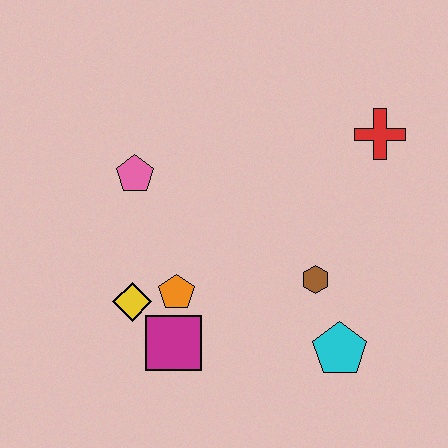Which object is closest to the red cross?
The brown hexagon is closest to the red cross.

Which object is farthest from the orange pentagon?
The red cross is farthest from the orange pentagon.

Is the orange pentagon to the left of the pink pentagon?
No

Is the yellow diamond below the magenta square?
No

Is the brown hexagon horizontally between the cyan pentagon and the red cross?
No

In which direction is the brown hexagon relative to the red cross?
The brown hexagon is below the red cross.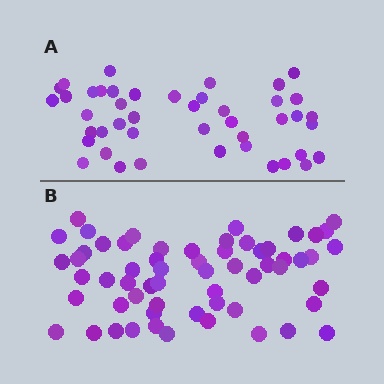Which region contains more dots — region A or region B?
Region B (the bottom region) has more dots.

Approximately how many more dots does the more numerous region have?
Region B has approximately 15 more dots than region A.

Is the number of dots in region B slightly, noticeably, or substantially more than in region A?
Region B has noticeably more, but not dramatically so. The ratio is roughly 1.4 to 1.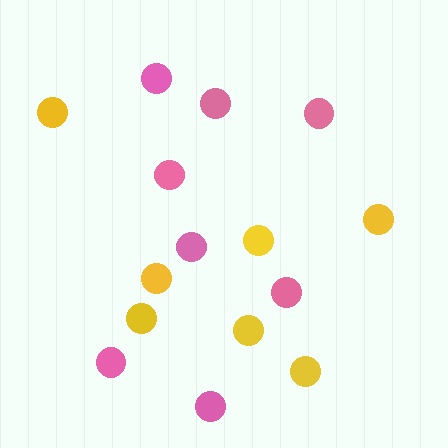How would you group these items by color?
There are 2 groups: one group of pink circles (8) and one group of yellow circles (7).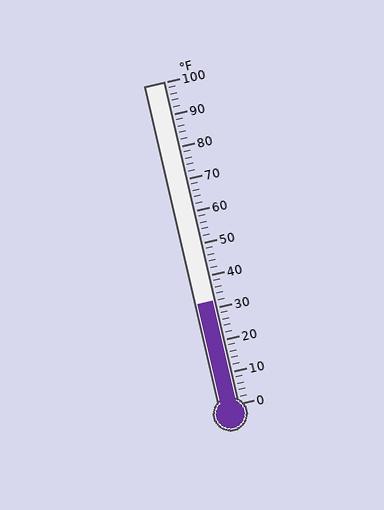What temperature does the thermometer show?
The thermometer shows approximately 32°F.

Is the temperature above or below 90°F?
The temperature is below 90°F.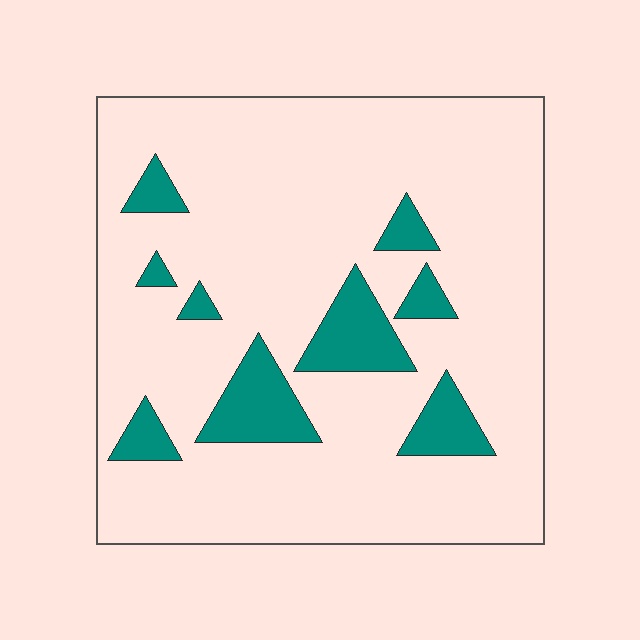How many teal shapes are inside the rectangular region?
9.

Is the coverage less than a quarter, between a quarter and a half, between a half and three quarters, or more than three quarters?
Less than a quarter.